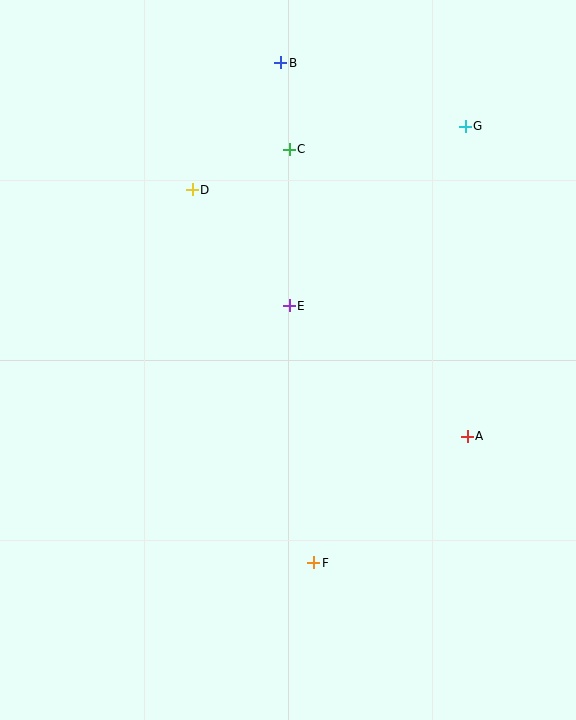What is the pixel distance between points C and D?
The distance between C and D is 105 pixels.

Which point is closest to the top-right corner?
Point G is closest to the top-right corner.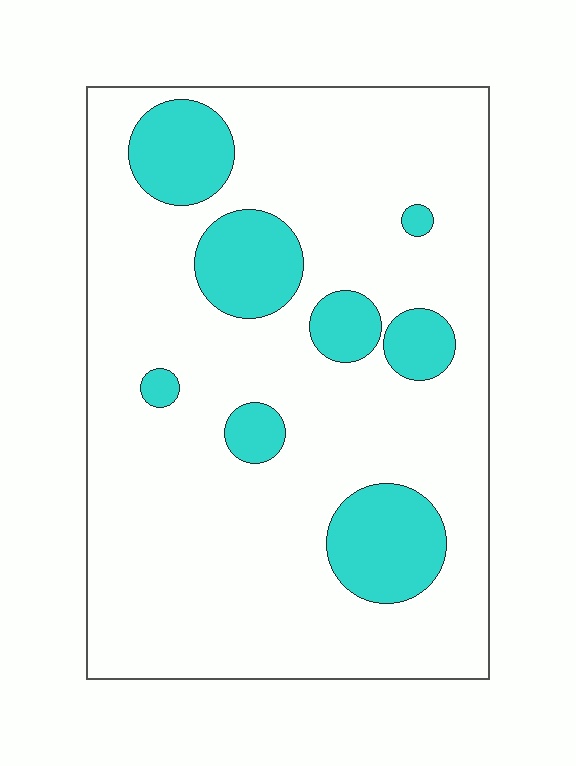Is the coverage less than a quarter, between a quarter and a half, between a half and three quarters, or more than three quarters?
Less than a quarter.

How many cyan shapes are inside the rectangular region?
8.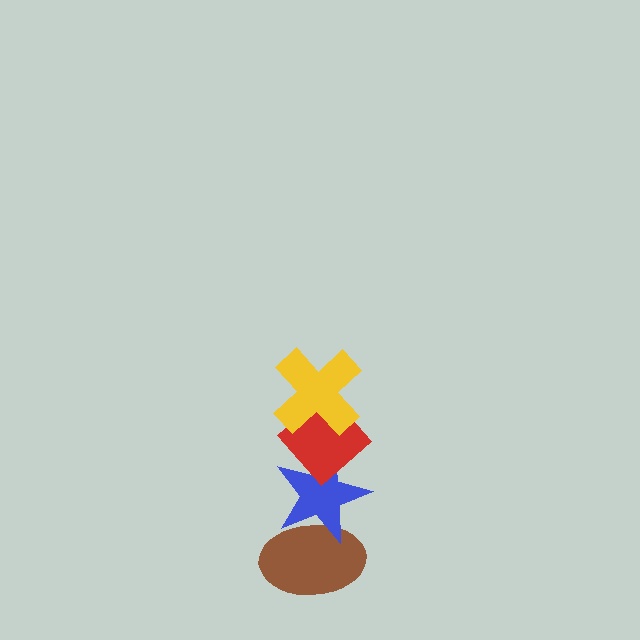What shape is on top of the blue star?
The red diamond is on top of the blue star.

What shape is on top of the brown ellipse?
The blue star is on top of the brown ellipse.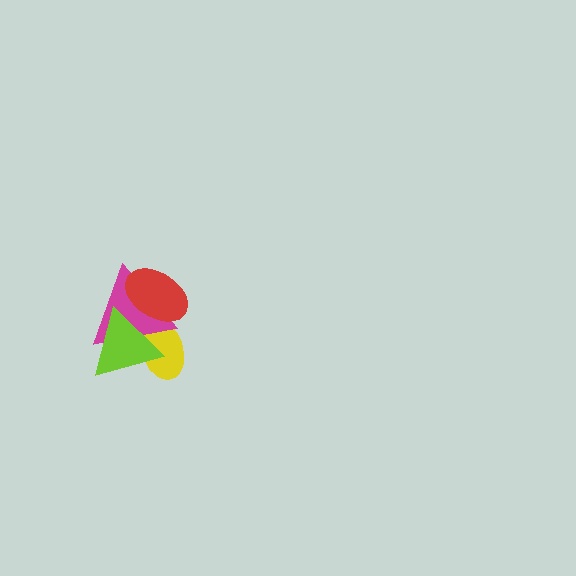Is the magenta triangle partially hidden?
Yes, it is partially covered by another shape.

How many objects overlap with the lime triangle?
3 objects overlap with the lime triangle.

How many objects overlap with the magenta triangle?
3 objects overlap with the magenta triangle.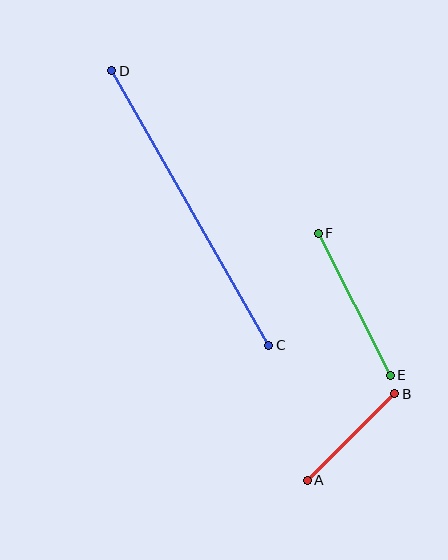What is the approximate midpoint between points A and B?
The midpoint is at approximately (351, 437) pixels.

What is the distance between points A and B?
The distance is approximately 123 pixels.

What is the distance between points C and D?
The distance is approximately 316 pixels.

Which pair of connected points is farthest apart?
Points C and D are farthest apart.